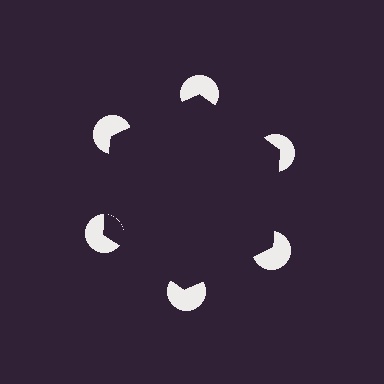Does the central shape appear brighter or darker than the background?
It typically appears slightly darker than the background, even though no actual brightness change is drawn.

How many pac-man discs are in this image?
There are 6 — one at each vertex of the illusory hexagon.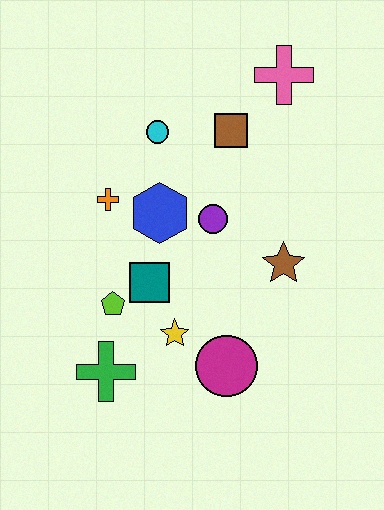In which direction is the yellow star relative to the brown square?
The yellow star is below the brown square.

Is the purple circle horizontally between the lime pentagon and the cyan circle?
No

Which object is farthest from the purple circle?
The green cross is farthest from the purple circle.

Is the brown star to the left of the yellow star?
No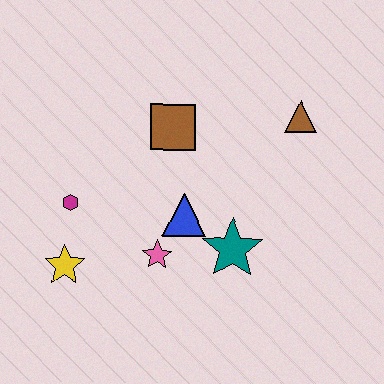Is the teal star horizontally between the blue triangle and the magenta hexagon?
No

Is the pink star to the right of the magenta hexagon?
Yes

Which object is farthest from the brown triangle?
The yellow star is farthest from the brown triangle.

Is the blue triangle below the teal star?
No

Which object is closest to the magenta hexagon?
The yellow star is closest to the magenta hexagon.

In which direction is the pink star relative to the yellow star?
The pink star is to the right of the yellow star.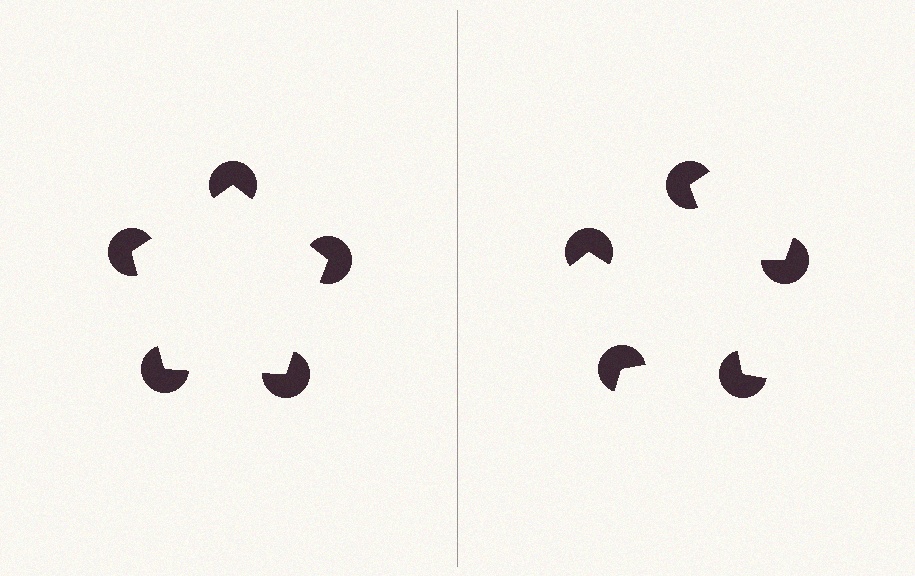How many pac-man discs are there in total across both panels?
10 — 5 on each side.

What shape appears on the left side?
An illusory pentagon.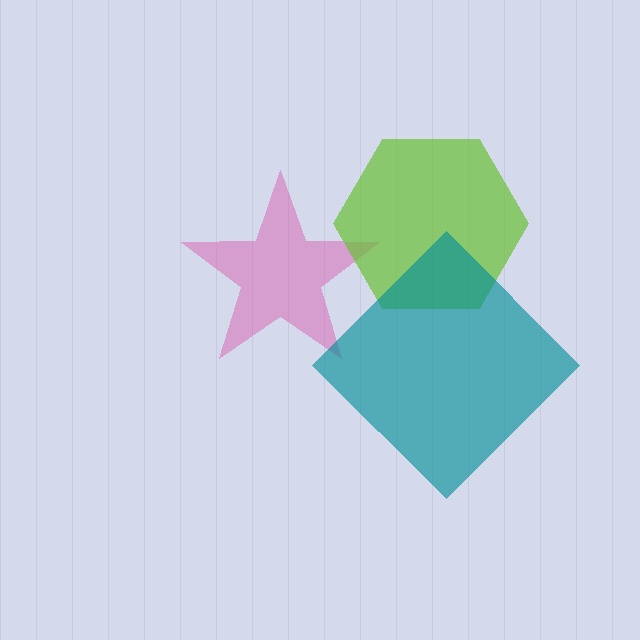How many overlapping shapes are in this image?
There are 3 overlapping shapes in the image.